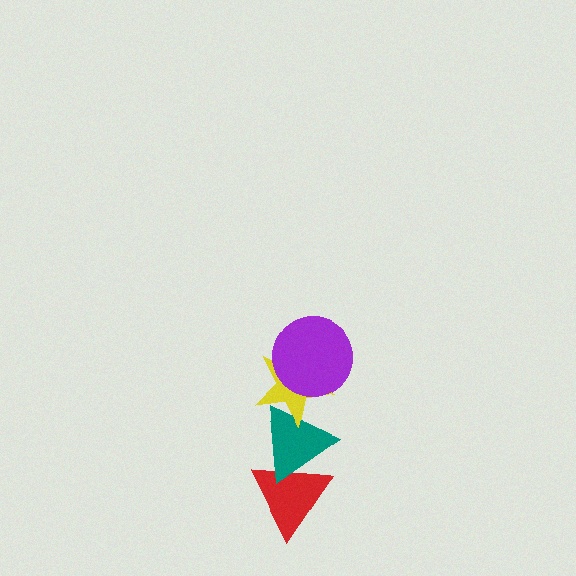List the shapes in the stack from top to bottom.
From top to bottom: the purple circle, the yellow star, the teal triangle, the red triangle.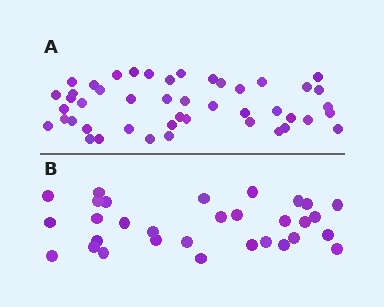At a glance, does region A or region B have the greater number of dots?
Region A (the top region) has more dots.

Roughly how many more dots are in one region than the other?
Region A has approximately 15 more dots than region B.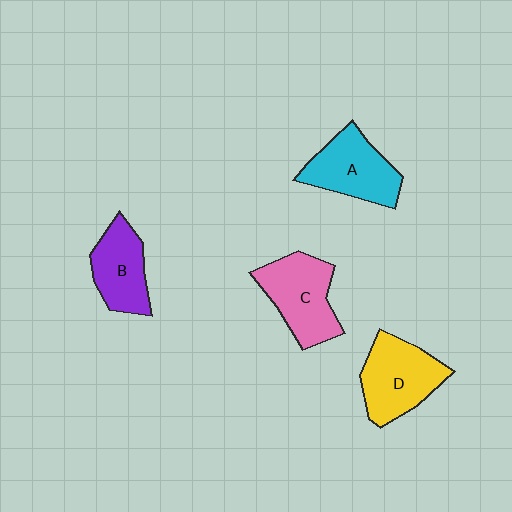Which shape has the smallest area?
Shape B (purple).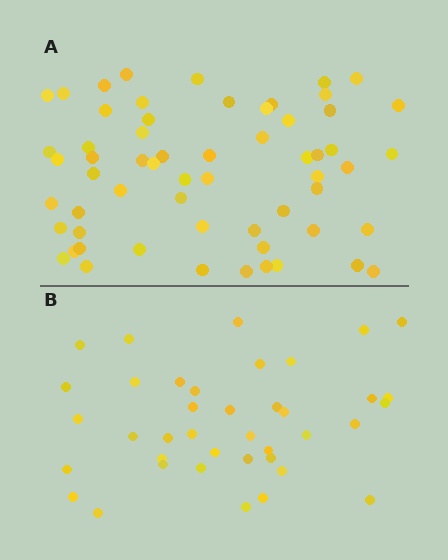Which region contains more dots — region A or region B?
Region A (the top region) has more dots.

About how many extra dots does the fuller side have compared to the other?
Region A has approximately 20 more dots than region B.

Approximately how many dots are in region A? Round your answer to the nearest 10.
About 60 dots.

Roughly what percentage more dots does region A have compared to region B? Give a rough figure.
About 55% more.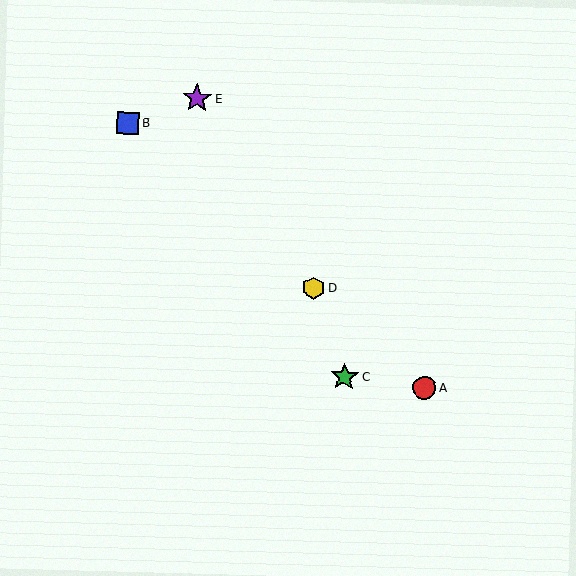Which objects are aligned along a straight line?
Objects A, B, D are aligned along a straight line.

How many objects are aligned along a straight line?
3 objects (A, B, D) are aligned along a straight line.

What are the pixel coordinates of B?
Object B is at (128, 123).